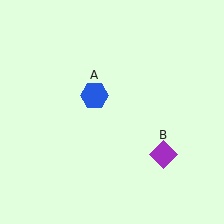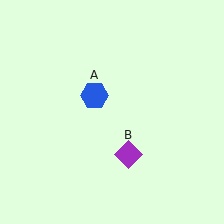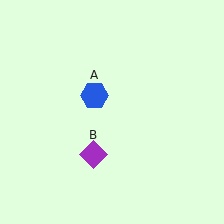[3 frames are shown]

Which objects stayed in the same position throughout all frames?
Blue hexagon (object A) remained stationary.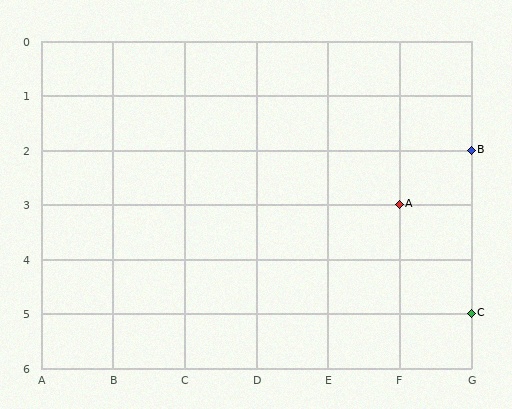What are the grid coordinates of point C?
Point C is at grid coordinates (G, 5).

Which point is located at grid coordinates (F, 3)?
Point A is at (F, 3).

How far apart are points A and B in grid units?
Points A and B are 1 column and 1 row apart (about 1.4 grid units diagonally).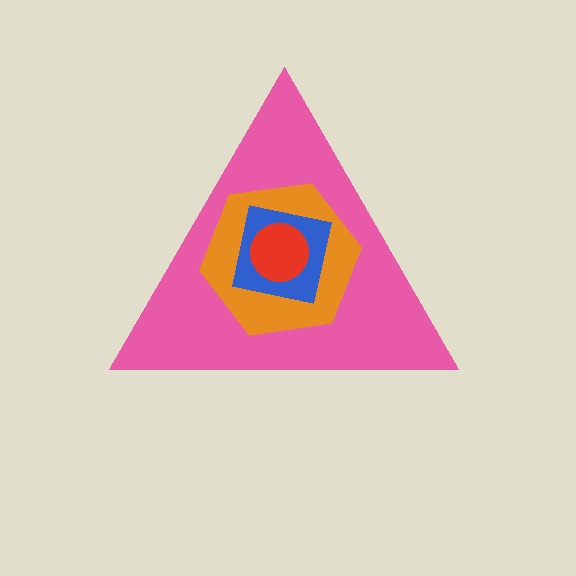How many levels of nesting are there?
4.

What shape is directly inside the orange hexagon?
The blue square.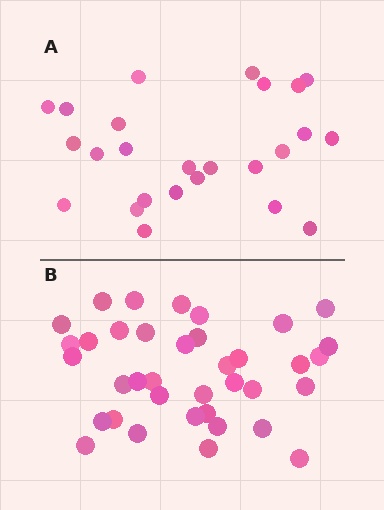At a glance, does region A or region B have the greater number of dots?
Region B (the bottom region) has more dots.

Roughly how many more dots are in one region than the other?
Region B has roughly 12 or so more dots than region A.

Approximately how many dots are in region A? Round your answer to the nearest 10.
About 20 dots. (The exact count is 25, which rounds to 20.)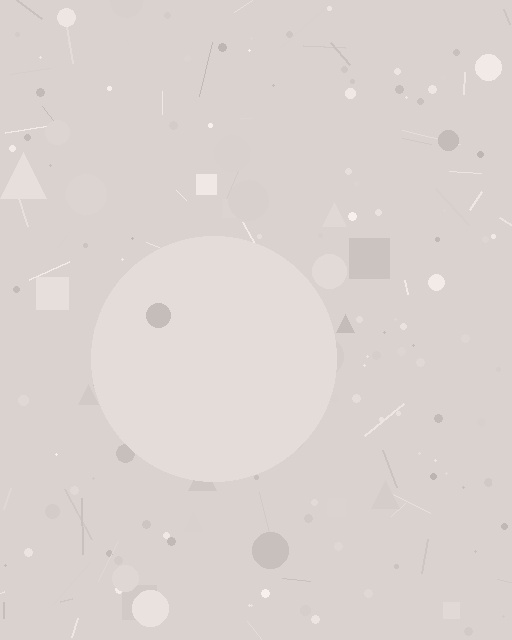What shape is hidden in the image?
A circle is hidden in the image.